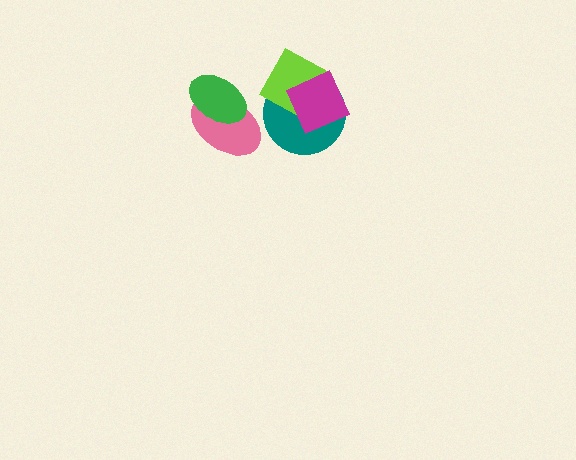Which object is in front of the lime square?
The magenta diamond is in front of the lime square.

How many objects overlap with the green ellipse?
1 object overlaps with the green ellipse.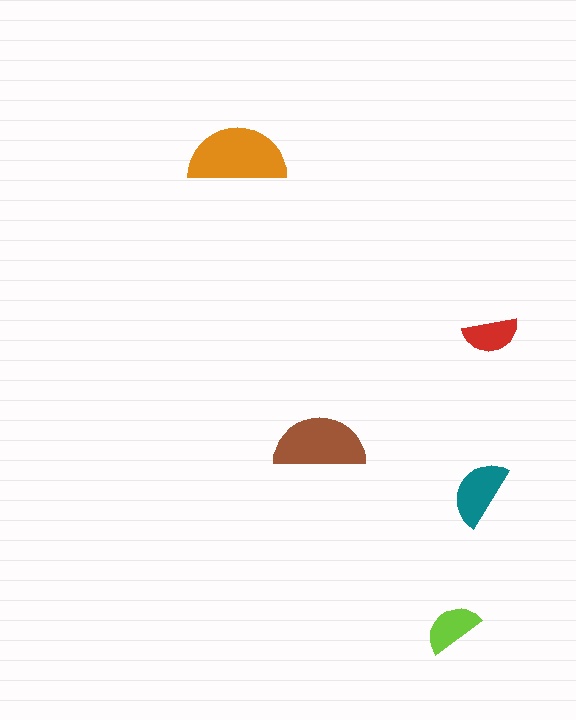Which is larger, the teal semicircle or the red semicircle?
The teal one.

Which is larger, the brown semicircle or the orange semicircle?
The orange one.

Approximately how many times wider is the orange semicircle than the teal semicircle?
About 1.5 times wider.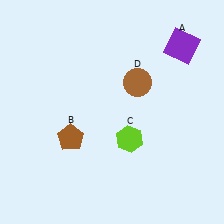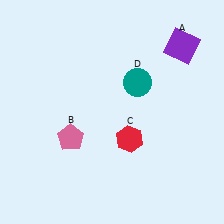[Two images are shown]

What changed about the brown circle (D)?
In Image 1, D is brown. In Image 2, it changed to teal.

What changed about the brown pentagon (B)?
In Image 1, B is brown. In Image 2, it changed to pink.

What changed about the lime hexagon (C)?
In Image 1, C is lime. In Image 2, it changed to red.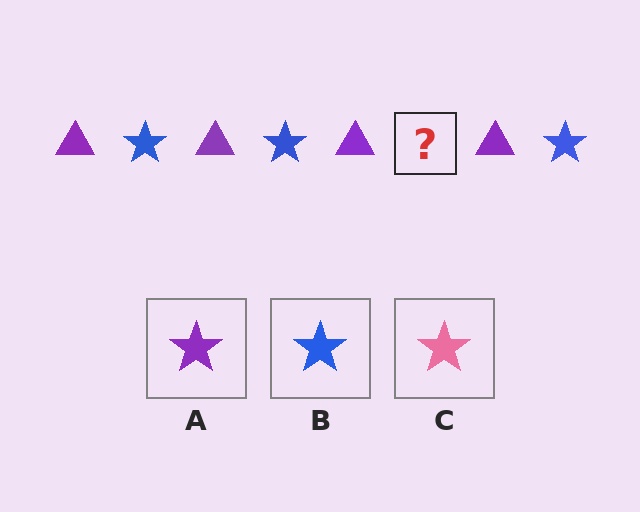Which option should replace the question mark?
Option B.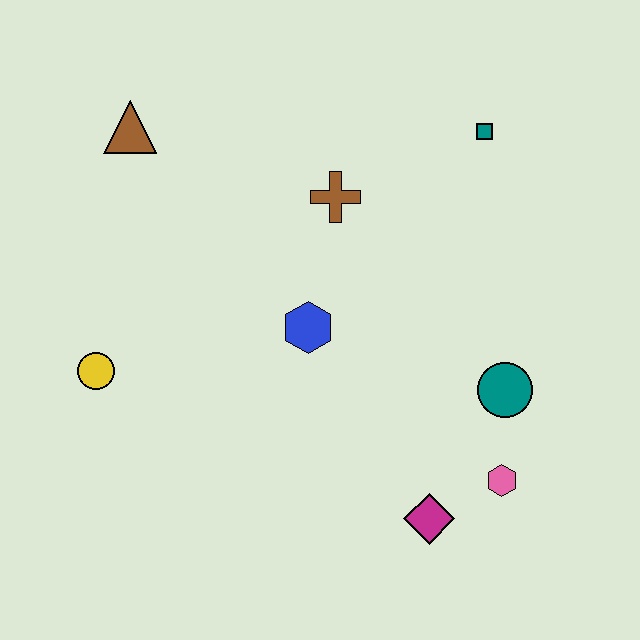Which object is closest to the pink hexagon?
The magenta diamond is closest to the pink hexagon.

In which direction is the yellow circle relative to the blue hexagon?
The yellow circle is to the left of the blue hexagon.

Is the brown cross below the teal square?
Yes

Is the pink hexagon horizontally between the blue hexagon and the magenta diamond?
No